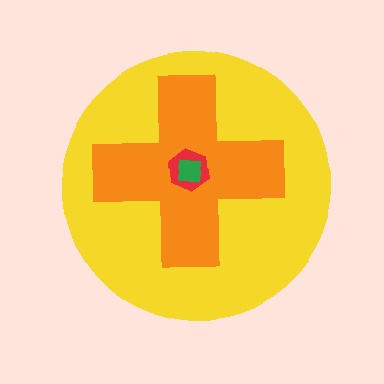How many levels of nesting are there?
4.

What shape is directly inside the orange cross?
The red hexagon.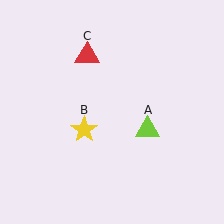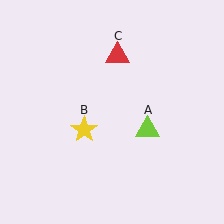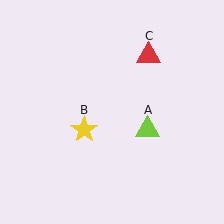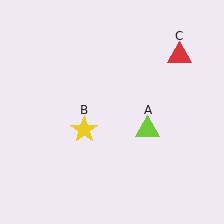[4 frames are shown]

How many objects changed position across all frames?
1 object changed position: red triangle (object C).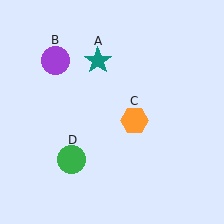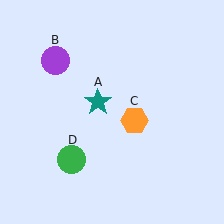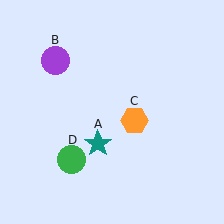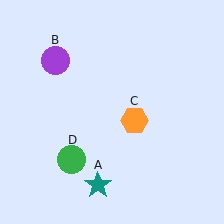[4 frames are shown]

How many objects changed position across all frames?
1 object changed position: teal star (object A).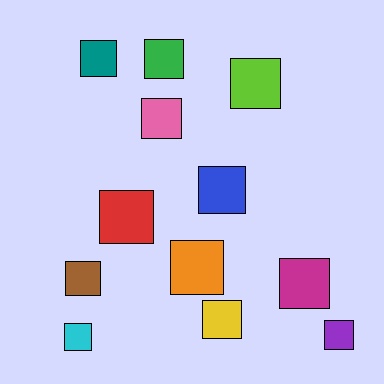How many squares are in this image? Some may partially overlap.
There are 12 squares.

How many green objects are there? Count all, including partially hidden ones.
There is 1 green object.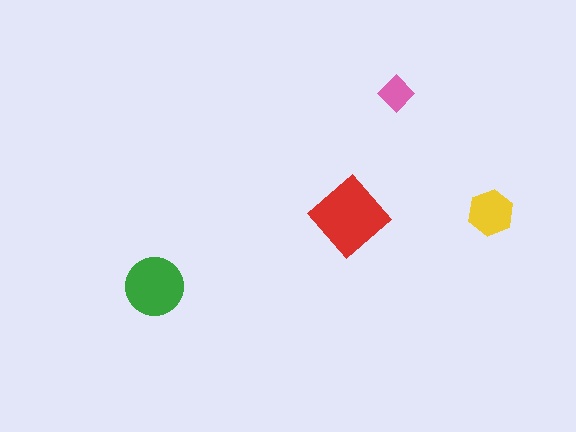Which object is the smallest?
The pink diamond.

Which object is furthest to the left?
The green circle is leftmost.